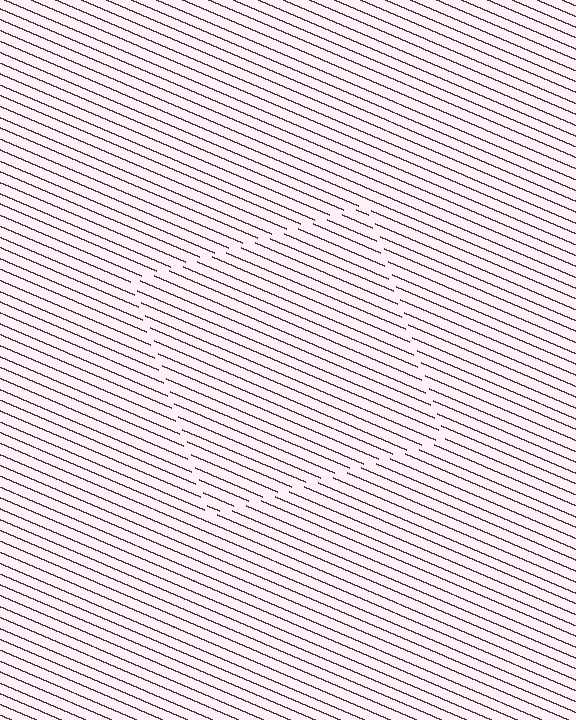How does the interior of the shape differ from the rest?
The interior of the shape contains the same grating, shifted by half a period — the contour is defined by the phase discontinuity where line-ends from the inner and outer gratings abut.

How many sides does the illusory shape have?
4 sides — the line-ends trace a square.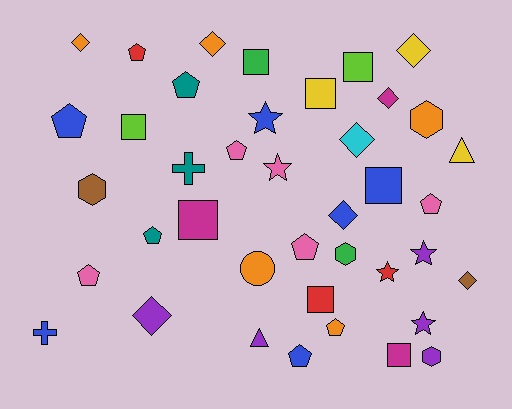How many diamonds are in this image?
There are 8 diamonds.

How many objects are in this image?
There are 40 objects.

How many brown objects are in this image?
There are 2 brown objects.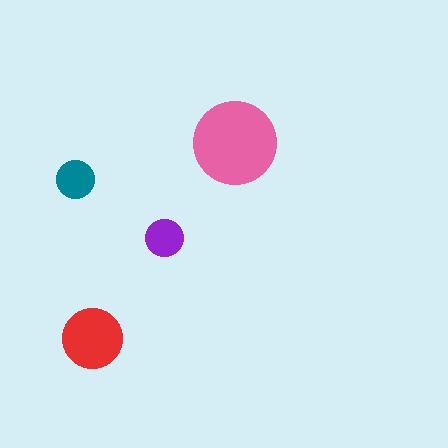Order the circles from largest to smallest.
the pink one, the red one, the teal one, the purple one.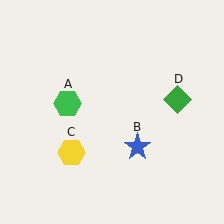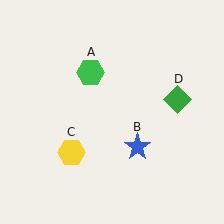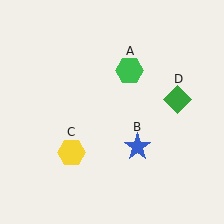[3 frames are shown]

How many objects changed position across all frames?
1 object changed position: green hexagon (object A).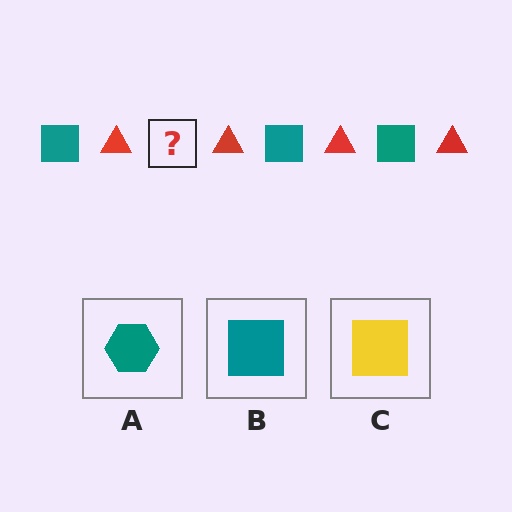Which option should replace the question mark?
Option B.